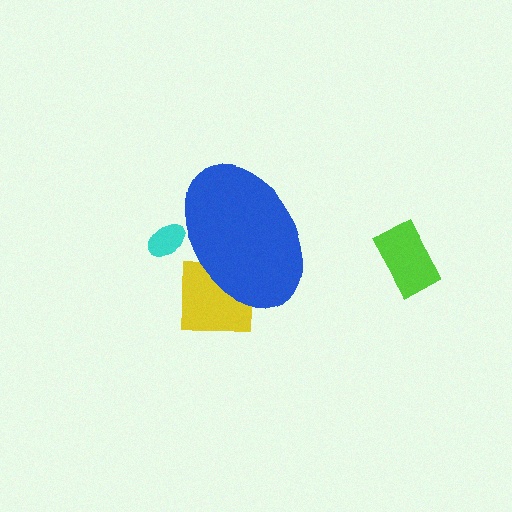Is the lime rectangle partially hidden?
No, the lime rectangle is fully visible.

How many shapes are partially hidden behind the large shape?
2 shapes are partially hidden.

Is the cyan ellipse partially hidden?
Yes, the cyan ellipse is partially hidden behind the blue ellipse.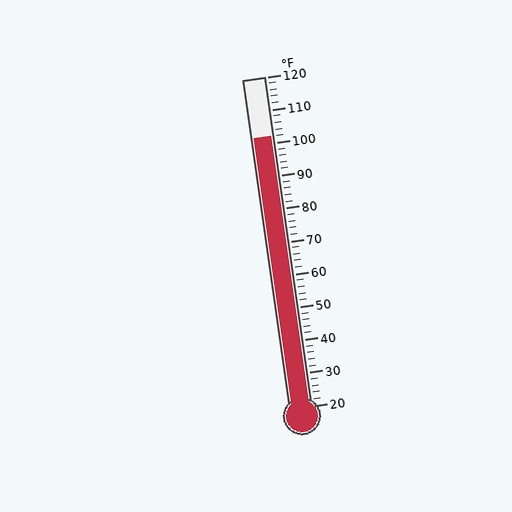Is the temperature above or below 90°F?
The temperature is above 90°F.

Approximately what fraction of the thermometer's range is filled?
The thermometer is filled to approximately 80% of its range.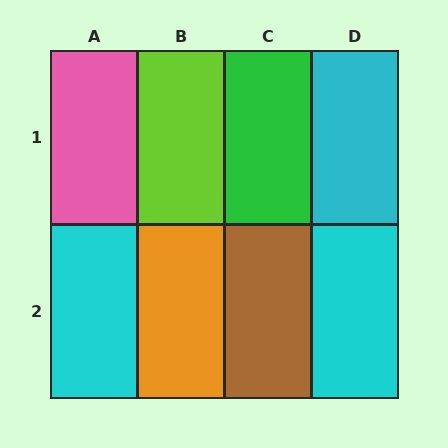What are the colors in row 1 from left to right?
Pink, lime, green, cyan.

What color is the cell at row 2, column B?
Orange.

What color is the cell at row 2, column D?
Cyan.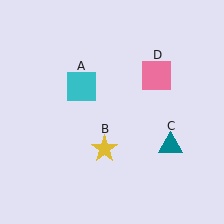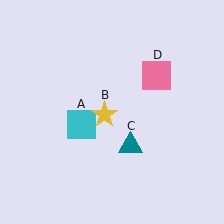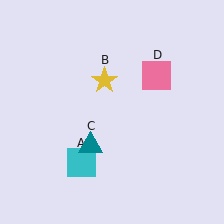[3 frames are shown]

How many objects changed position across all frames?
3 objects changed position: cyan square (object A), yellow star (object B), teal triangle (object C).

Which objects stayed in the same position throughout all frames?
Pink square (object D) remained stationary.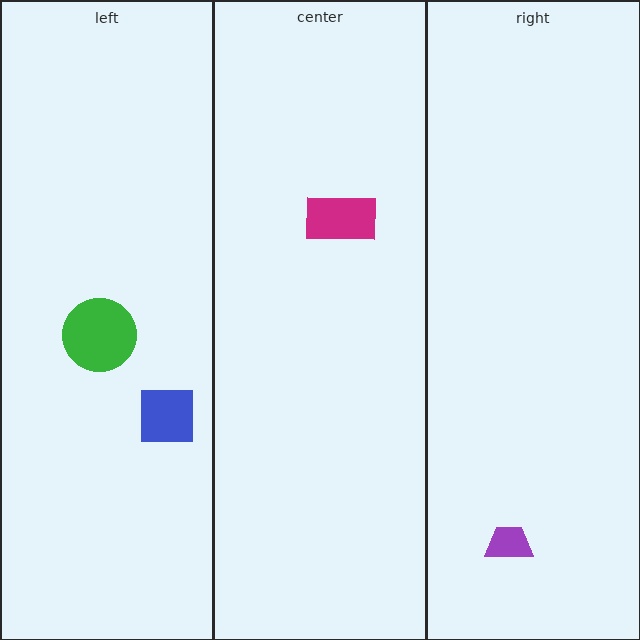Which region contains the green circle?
The left region.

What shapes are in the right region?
The purple trapezoid.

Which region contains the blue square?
The left region.